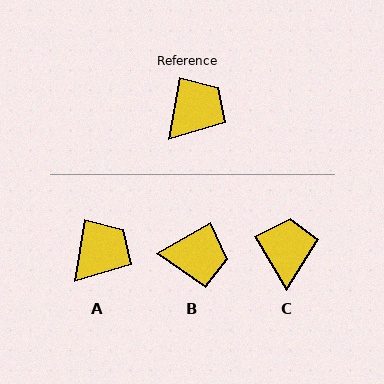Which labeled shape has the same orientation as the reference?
A.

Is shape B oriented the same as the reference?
No, it is off by about 51 degrees.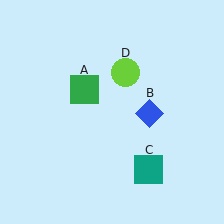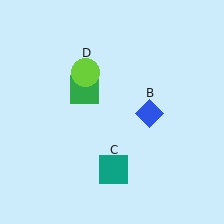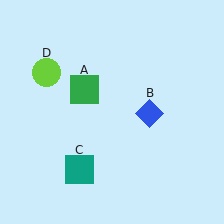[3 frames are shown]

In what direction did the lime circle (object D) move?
The lime circle (object D) moved left.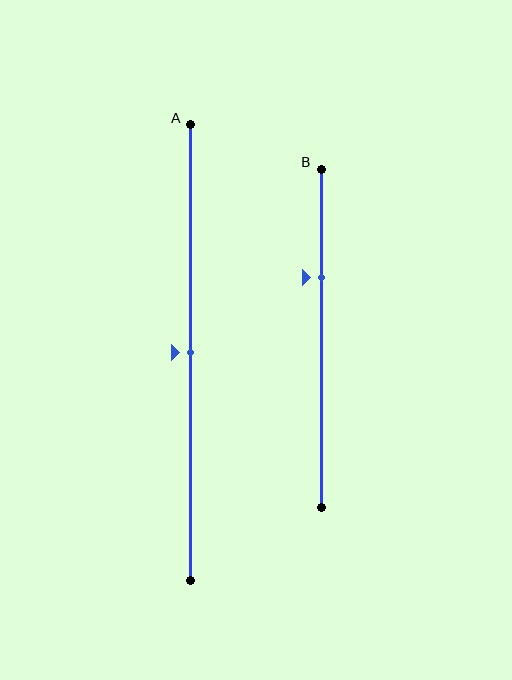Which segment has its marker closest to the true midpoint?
Segment A has its marker closest to the true midpoint.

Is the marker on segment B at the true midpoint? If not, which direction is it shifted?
No, the marker on segment B is shifted upward by about 18% of the segment length.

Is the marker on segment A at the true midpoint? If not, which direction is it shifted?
Yes, the marker on segment A is at the true midpoint.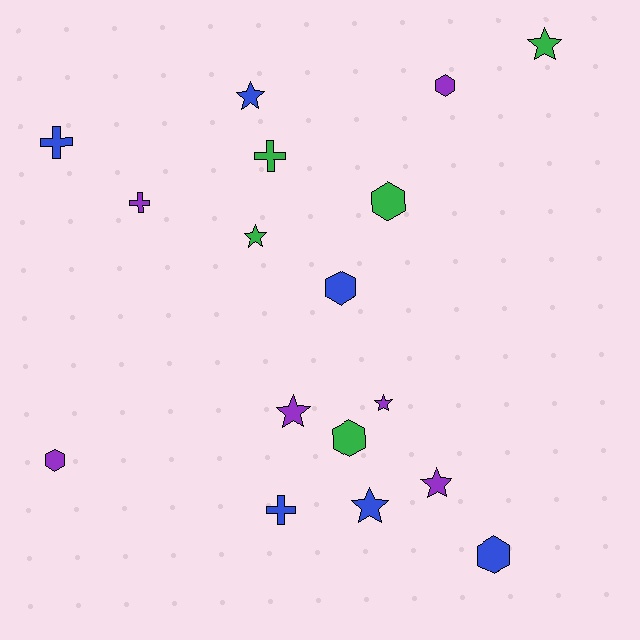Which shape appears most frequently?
Star, with 7 objects.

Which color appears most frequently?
Blue, with 6 objects.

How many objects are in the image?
There are 17 objects.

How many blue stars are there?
There are 2 blue stars.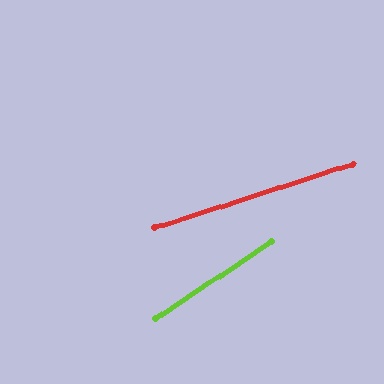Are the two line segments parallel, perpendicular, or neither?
Neither parallel nor perpendicular — they differ by about 16°.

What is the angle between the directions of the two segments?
Approximately 16 degrees.